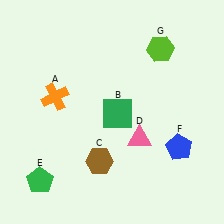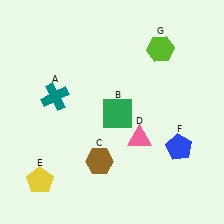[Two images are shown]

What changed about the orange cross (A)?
In Image 1, A is orange. In Image 2, it changed to teal.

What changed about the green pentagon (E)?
In Image 1, E is green. In Image 2, it changed to yellow.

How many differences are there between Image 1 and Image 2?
There are 2 differences between the two images.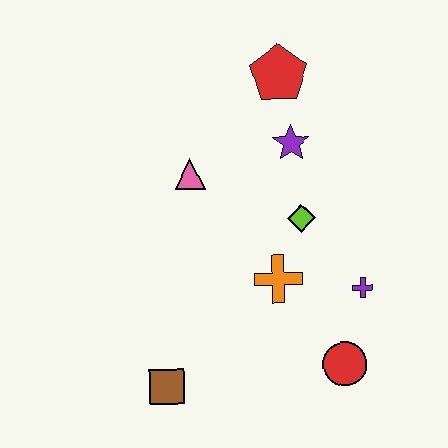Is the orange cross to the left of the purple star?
Yes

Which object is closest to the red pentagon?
The purple star is closest to the red pentagon.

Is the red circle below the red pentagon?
Yes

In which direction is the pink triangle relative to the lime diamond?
The pink triangle is to the left of the lime diamond.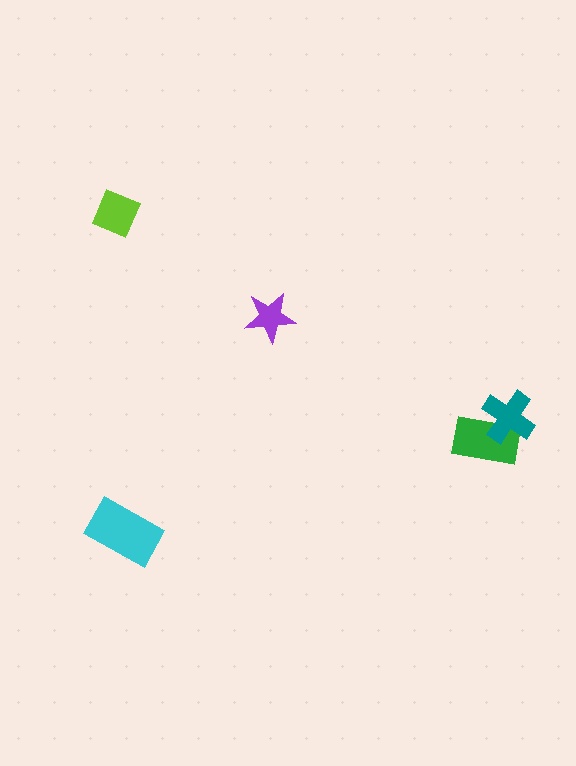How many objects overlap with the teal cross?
1 object overlaps with the teal cross.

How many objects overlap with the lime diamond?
0 objects overlap with the lime diamond.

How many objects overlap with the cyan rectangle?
0 objects overlap with the cyan rectangle.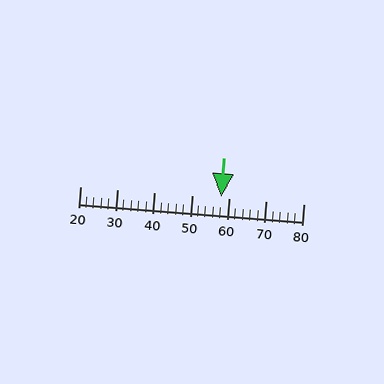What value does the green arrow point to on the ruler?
The green arrow points to approximately 58.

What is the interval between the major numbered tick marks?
The major tick marks are spaced 10 units apart.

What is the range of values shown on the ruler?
The ruler shows values from 20 to 80.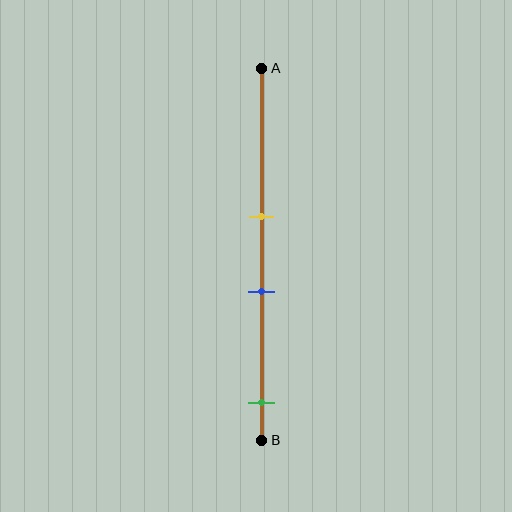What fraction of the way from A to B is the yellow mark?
The yellow mark is approximately 40% (0.4) of the way from A to B.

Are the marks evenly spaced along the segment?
No, the marks are not evenly spaced.